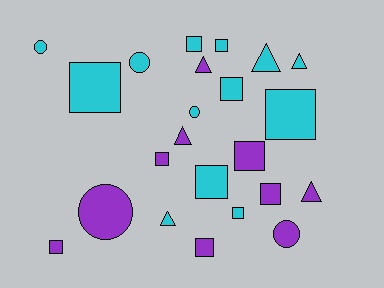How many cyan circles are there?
There are 3 cyan circles.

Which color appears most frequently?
Cyan, with 13 objects.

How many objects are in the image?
There are 23 objects.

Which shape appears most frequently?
Square, with 12 objects.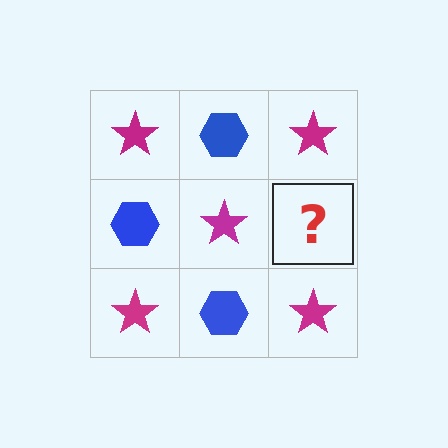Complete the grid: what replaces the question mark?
The question mark should be replaced with a blue hexagon.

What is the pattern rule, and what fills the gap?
The rule is that it alternates magenta star and blue hexagon in a checkerboard pattern. The gap should be filled with a blue hexagon.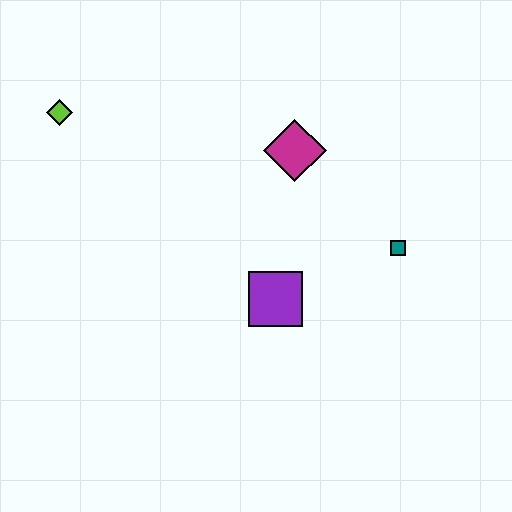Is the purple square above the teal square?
No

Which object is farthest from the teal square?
The lime diamond is farthest from the teal square.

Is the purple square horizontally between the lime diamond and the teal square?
Yes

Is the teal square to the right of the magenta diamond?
Yes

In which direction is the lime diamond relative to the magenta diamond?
The lime diamond is to the left of the magenta diamond.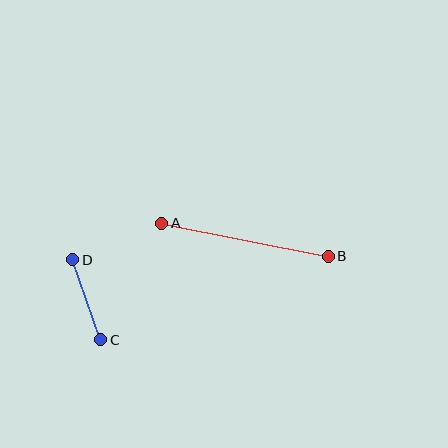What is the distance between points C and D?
The distance is approximately 85 pixels.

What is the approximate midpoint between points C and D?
The midpoint is at approximately (87, 300) pixels.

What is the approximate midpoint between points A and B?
The midpoint is at approximately (245, 240) pixels.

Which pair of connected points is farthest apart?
Points A and B are farthest apart.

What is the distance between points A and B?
The distance is approximately 170 pixels.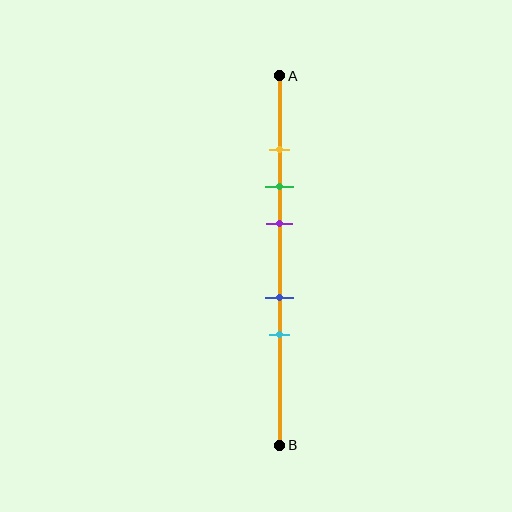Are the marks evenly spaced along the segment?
No, the marks are not evenly spaced.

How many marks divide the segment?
There are 5 marks dividing the segment.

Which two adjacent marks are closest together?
The yellow and green marks are the closest adjacent pair.